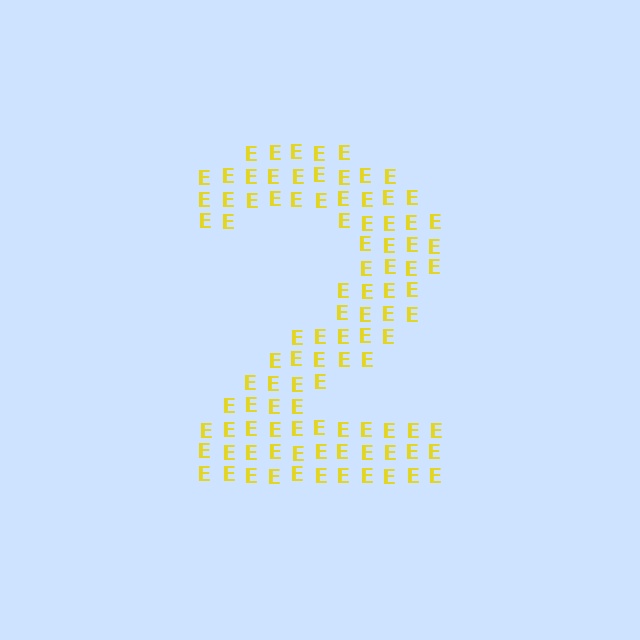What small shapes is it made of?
It is made of small letter E's.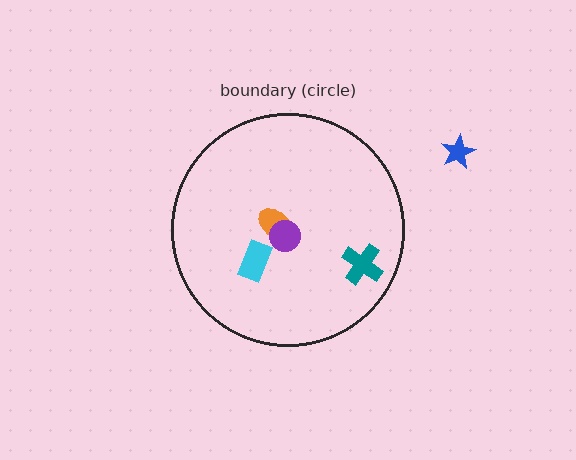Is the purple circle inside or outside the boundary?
Inside.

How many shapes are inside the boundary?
4 inside, 1 outside.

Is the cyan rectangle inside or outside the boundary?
Inside.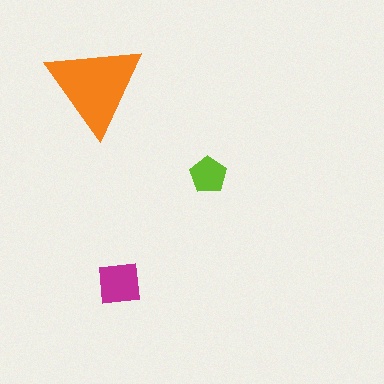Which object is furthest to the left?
The orange triangle is leftmost.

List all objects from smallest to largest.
The lime pentagon, the magenta square, the orange triangle.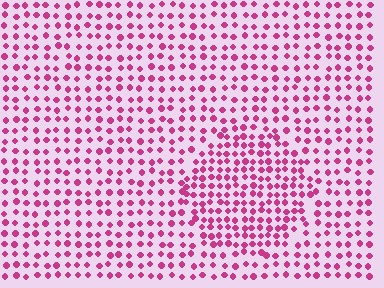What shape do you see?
I see a circle.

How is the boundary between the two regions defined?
The boundary is defined by a change in element density (approximately 1.6x ratio). All elements are the same color, size, and shape.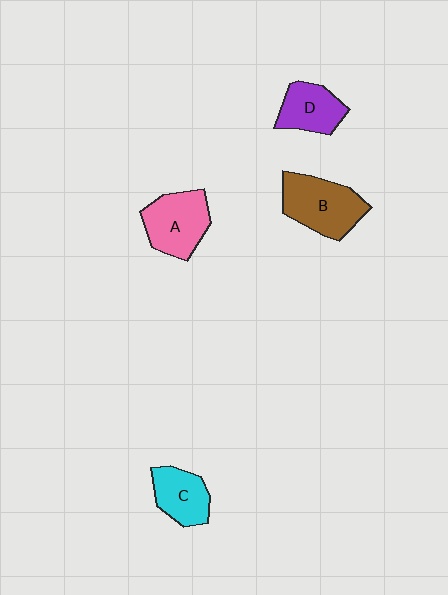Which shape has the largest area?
Shape B (brown).